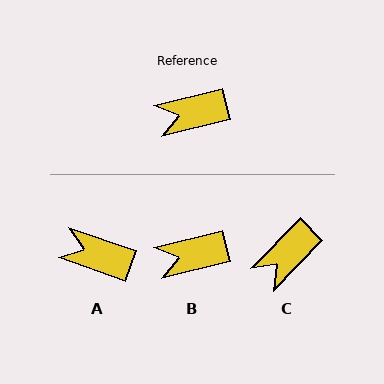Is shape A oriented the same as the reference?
No, it is off by about 33 degrees.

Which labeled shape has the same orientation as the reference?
B.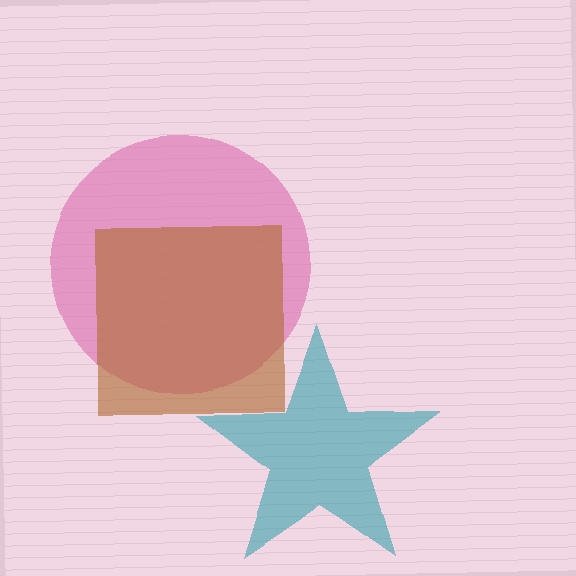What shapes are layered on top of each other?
The layered shapes are: a pink circle, a brown square, a teal star.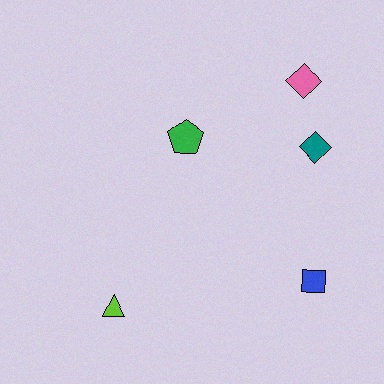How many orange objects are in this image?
There are no orange objects.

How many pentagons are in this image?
There is 1 pentagon.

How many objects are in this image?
There are 5 objects.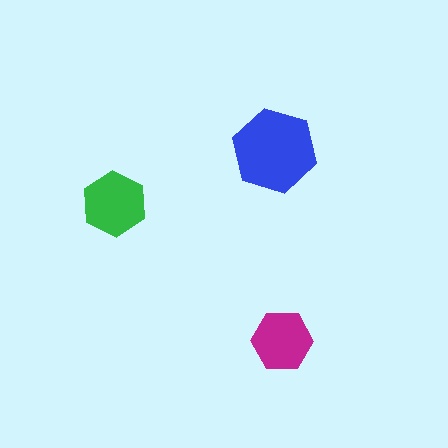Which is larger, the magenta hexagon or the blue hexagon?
The blue one.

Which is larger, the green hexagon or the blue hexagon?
The blue one.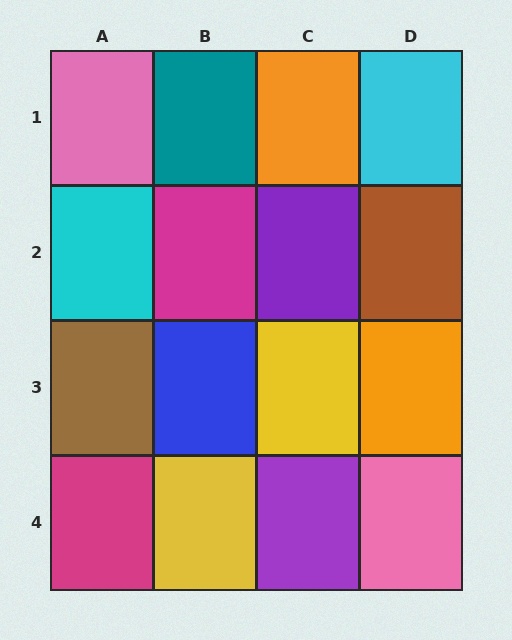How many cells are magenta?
2 cells are magenta.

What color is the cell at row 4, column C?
Purple.